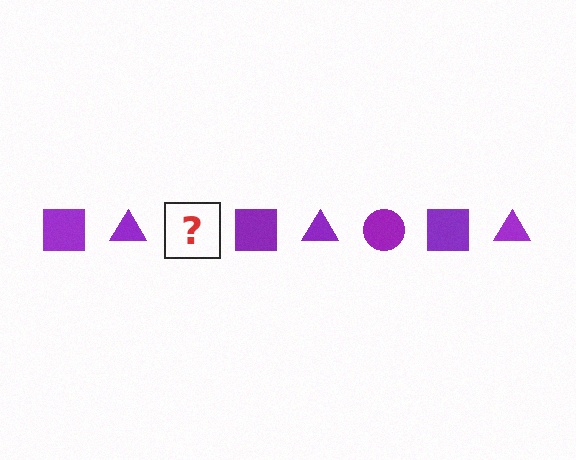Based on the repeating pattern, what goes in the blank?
The blank should be a purple circle.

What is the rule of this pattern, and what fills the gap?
The rule is that the pattern cycles through square, triangle, circle shapes in purple. The gap should be filled with a purple circle.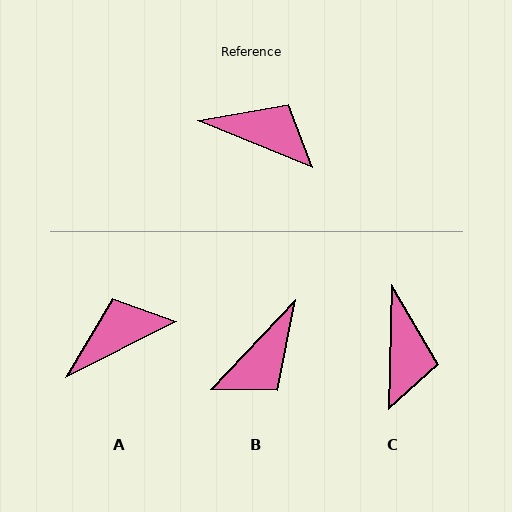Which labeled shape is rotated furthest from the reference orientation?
B, about 112 degrees away.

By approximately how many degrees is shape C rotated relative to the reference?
Approximately 69 degrees clockwise.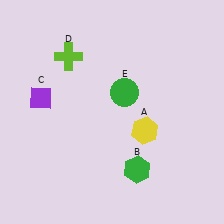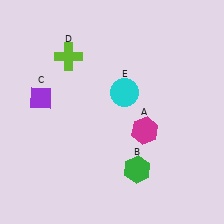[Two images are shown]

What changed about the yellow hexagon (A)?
In Image 1, A is yellow. In Image 2, it changed to magenta.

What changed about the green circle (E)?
In Image 1, E is green. In Image 2, it changed to cyan.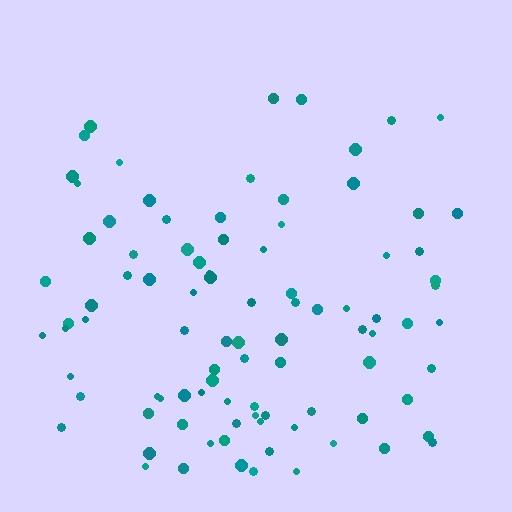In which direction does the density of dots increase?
From top to bottom, with the bottom side densest.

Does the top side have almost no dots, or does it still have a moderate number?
Still a moderate number, just noticeably fewer than the bottom.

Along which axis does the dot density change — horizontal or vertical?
Vertical.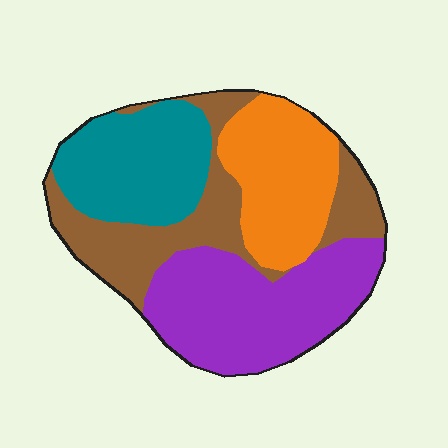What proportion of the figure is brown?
Brown covers about 25% of the figure.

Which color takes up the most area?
Purple, at roughly 30%.